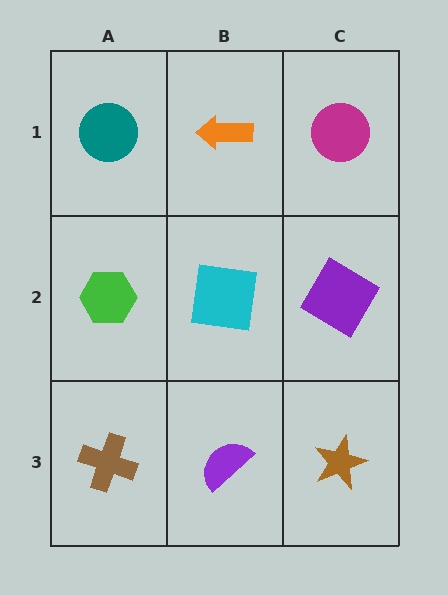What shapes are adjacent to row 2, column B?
An orange arrow (row 1, column B), a purple semicircle (row 3, column B), a green hexagon (row 2, column A), a purple diamond (row 2, column C).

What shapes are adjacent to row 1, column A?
A green hexagon (row 2, column A), an orange arrow (row 1, column B).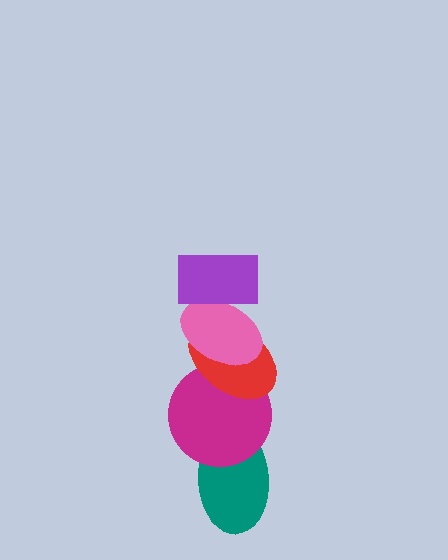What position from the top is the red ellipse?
The red ellipse is 3rd from the top.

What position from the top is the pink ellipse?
The pink ellipse is 2nd from the top.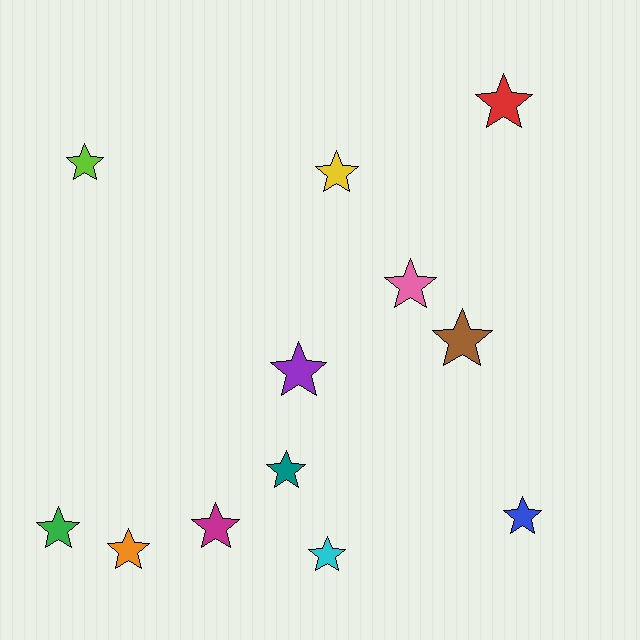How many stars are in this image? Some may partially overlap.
There are 12 stars.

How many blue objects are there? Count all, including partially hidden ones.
There is 1 blue object.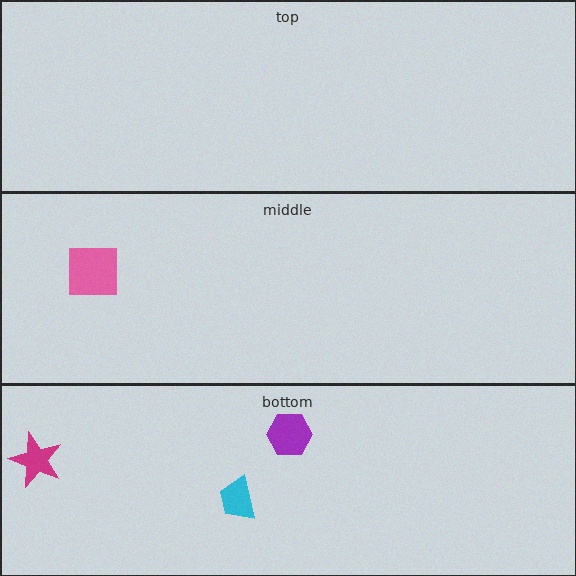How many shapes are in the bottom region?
3.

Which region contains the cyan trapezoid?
The bottom region.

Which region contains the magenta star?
The bottom region.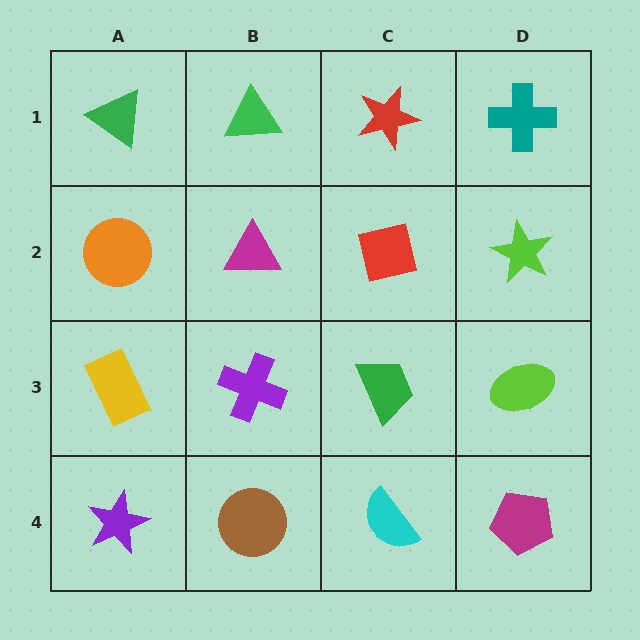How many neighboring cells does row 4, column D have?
2.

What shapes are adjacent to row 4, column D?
A lime ellipse (row 3, column D), a cyan semicircle (row 4, column C).